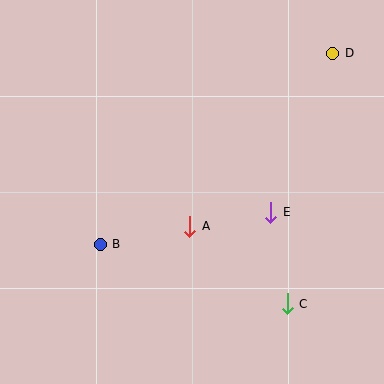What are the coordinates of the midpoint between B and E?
The midpoint between B and E is at (186, 228).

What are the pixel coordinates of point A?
Point A is at (190, 226).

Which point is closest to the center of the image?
Point A at (190, 226) is closest to the center.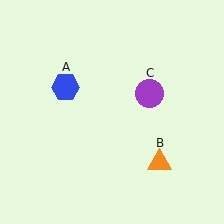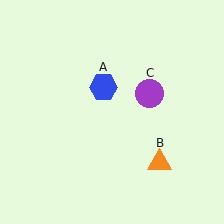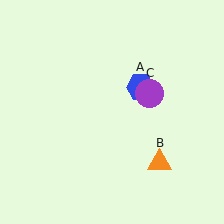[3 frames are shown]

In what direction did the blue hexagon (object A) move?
The blue hexagon (object A) moved right.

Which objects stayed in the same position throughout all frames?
Orange triangle (object B) and purple circle (object C) remained stationary.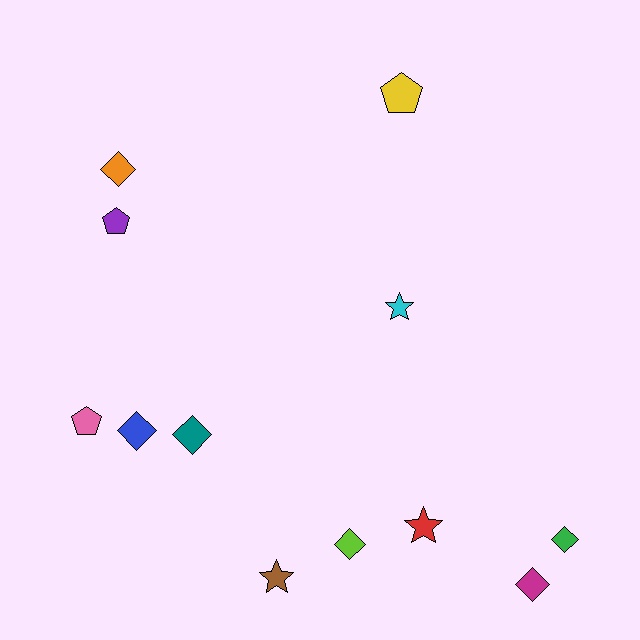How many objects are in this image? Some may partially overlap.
There are 12 objects.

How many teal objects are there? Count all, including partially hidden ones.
There is 1 teal object.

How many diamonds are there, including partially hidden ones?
There are 6 diamonds.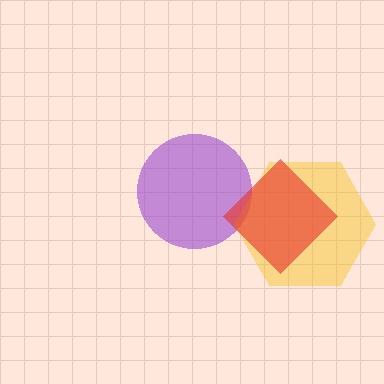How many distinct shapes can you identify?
There are 3 distinct shapes: a purple circle, a yellow hexagon, a red diamond.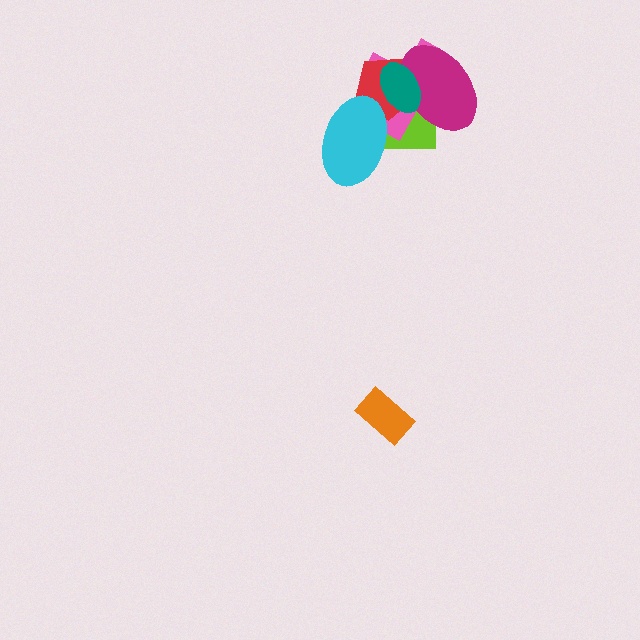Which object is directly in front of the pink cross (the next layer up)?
The red pentagon is directly in front of the pink cross.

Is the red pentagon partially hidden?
Yes, it is partially covered by another shape.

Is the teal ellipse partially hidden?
No, no other shape covers it.